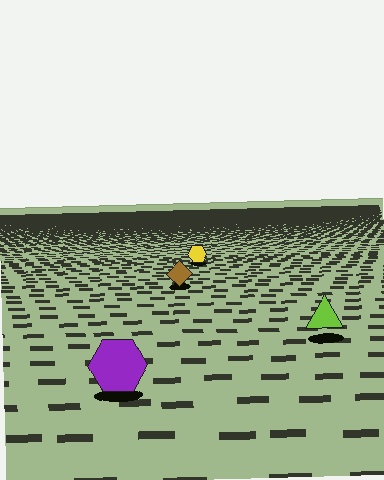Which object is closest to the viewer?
The purple hexagon is closest. The texture marks near it are larger and more spread out.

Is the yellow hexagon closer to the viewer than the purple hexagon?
No. The purple hexagon is closer — you can tell from the texture gradient: the ground texture is coarser near it.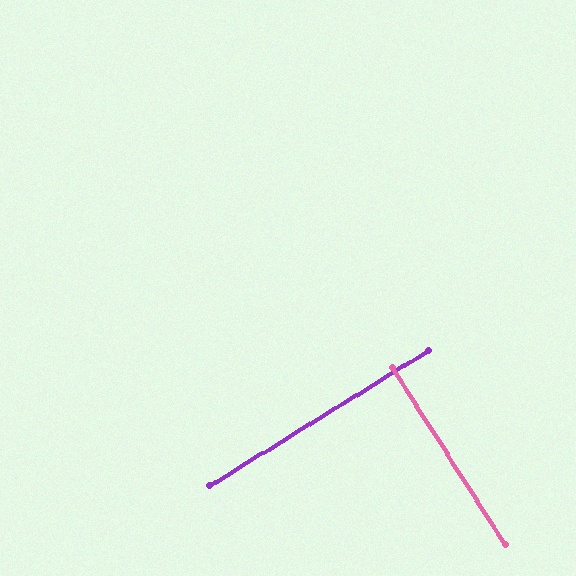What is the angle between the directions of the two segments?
Approximately 89 degrees.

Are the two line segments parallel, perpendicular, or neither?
Perpendicular — they meet at approximately 89°.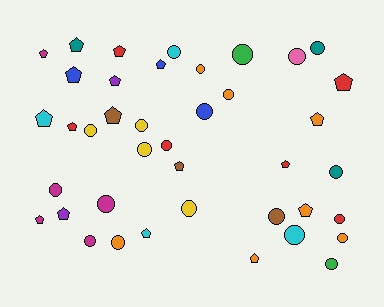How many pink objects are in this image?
There is 1 pink object.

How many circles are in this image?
There are 22 circles.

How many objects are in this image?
There are 40 objects.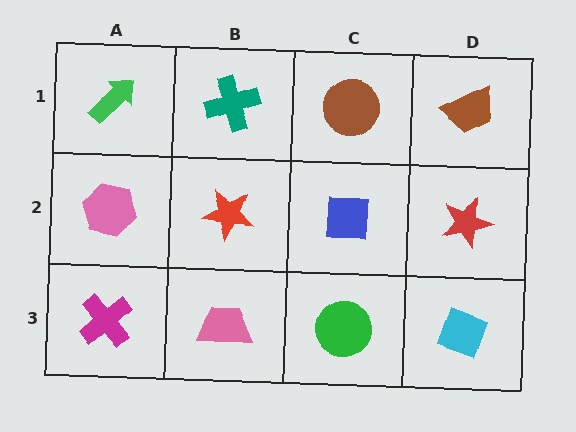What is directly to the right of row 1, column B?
A brown circle.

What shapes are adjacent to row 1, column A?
A pink hexagon (row 2, column A), a teal cross (row 1, column B).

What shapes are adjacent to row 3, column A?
A pink hexagon (row 2, column A), a pink trapezoid (row 3, column B).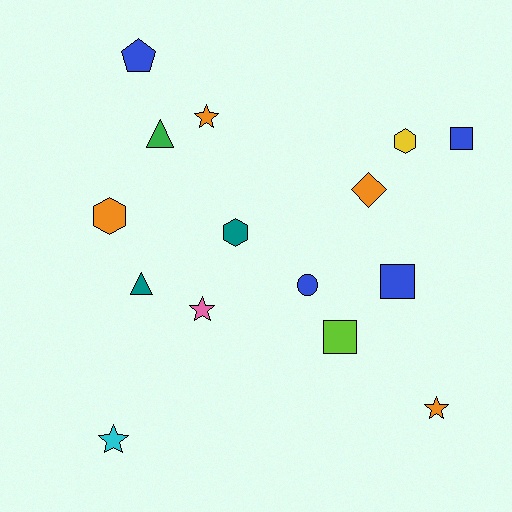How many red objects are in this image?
There are no red objects.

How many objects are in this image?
There are 15 objects.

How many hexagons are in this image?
There are 3 hexagons.